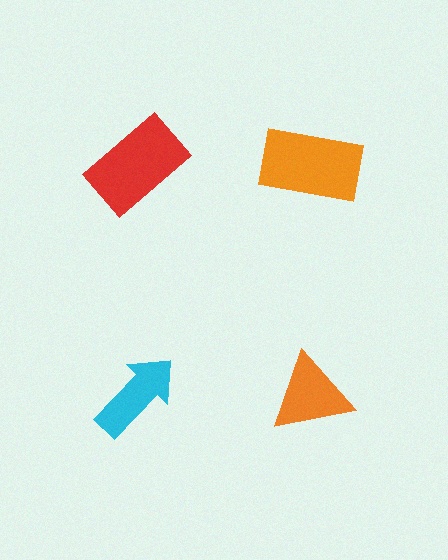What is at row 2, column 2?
An orange triangle.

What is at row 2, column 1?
A cyan arrow.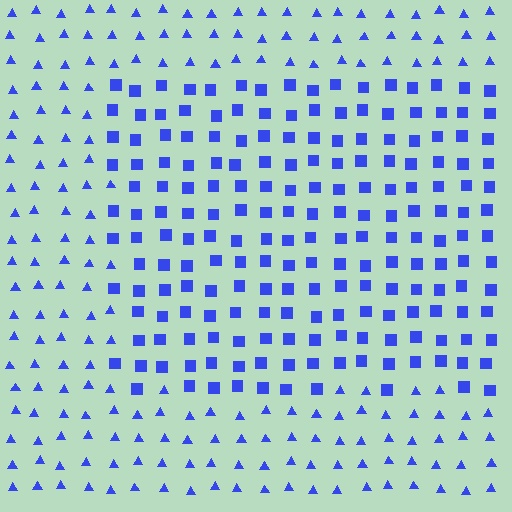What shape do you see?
I see a rectangle.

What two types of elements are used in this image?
The image uses squares inside the rectangle region and triangles outside it.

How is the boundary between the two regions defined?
The boundary is defined by a change in element shape: squares inside vs. triangles outside. All elements share the same color and spacing.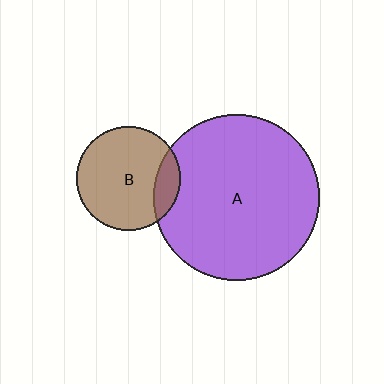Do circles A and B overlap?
Yes.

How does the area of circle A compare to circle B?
Approximately 2.6 times.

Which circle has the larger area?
Circle A (purple).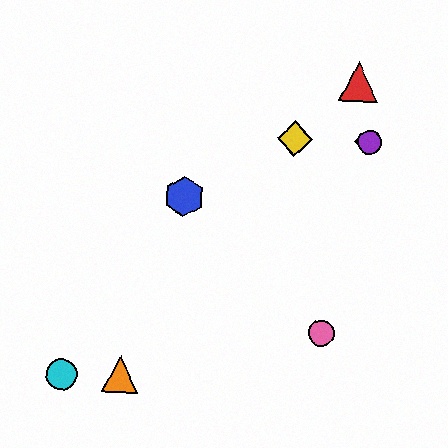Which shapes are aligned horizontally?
The green diamond, the yellow diamond, the purple circle are aligned horizontally.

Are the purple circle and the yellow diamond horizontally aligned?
Yes, both are at y≈142.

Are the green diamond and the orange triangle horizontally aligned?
No, the green diamond is at y≈142 and the orange triangle is at y≈374.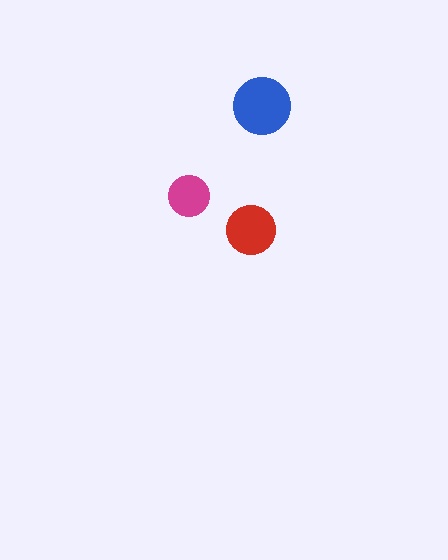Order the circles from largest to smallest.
the blue one, the red one, the magenta one.